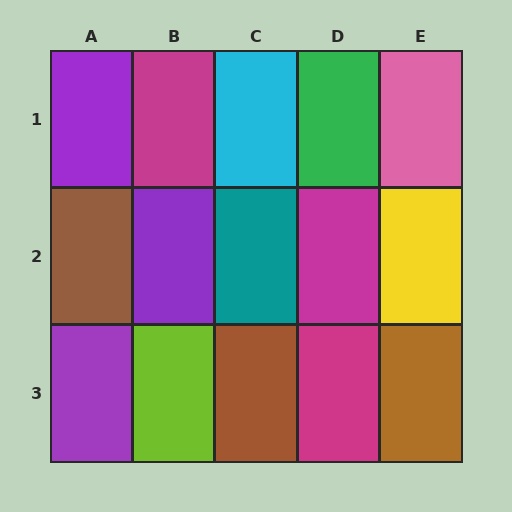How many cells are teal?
1 cell is teal.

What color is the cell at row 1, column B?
Magenta.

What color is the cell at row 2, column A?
Brown.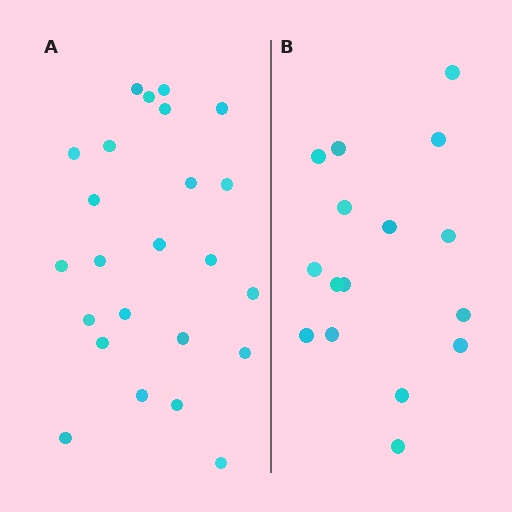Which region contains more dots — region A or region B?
Region A (the left region) has more dots.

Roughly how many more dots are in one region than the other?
Region A has roughly 8 or so more dots than region B.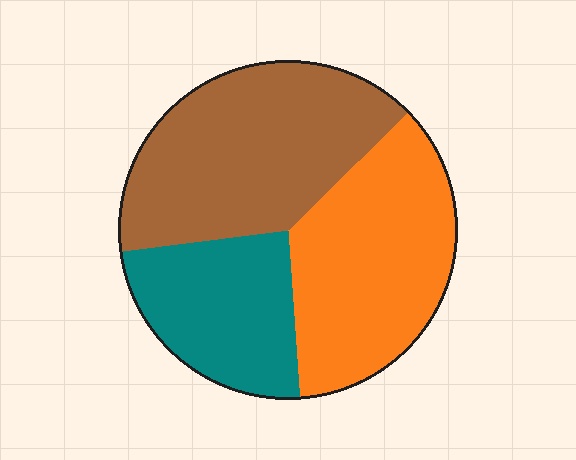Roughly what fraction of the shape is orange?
Orange takes up about three eighths (3/8) of the shape.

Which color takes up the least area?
Teal, at roughly 25%.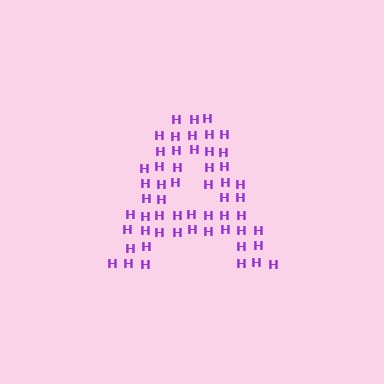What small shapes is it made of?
It is made of small letter H's.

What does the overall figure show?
The overall figure shows the letter A.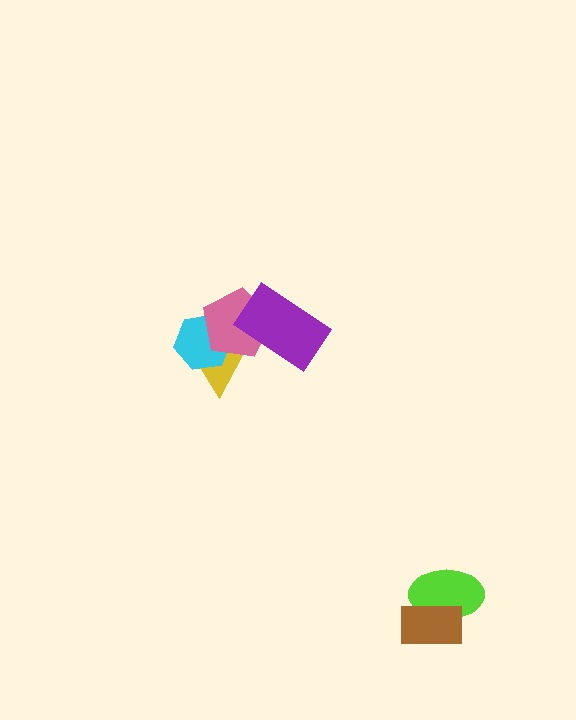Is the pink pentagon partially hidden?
Yes, it is partially covered by another shape.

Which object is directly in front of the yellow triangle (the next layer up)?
The cyan hexagon is directly in front of the yellow triangle.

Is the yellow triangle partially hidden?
Yes, it is partially covered by another shape.